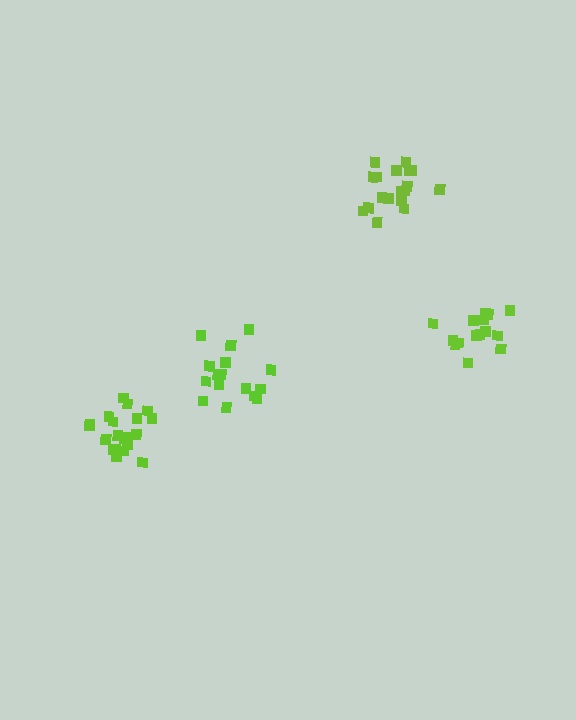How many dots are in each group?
Group 1: 16 dots, Group 2: 20 dots, Group 3: 15 dots, Group 4: 18 dots (69 total).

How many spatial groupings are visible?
There are 4 spatial groupings.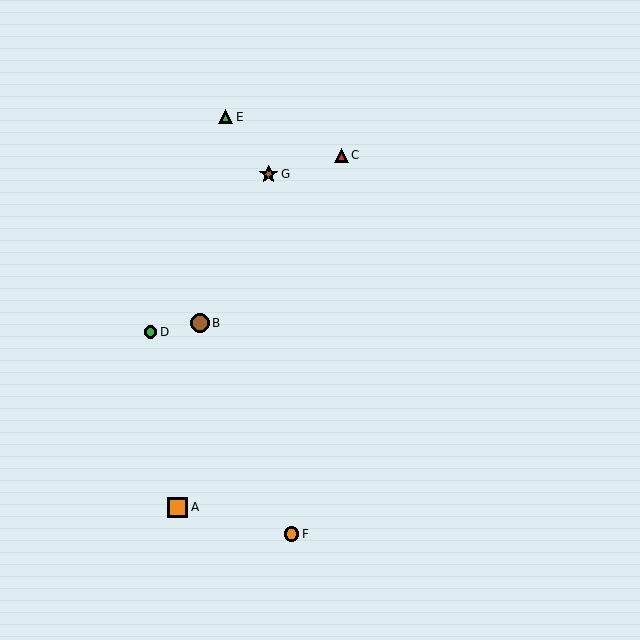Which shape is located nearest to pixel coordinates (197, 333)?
The brown circle (labeled B) at (200, 323) is nearest to that location.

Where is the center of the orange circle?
The center of the orange circle is at (292, 534).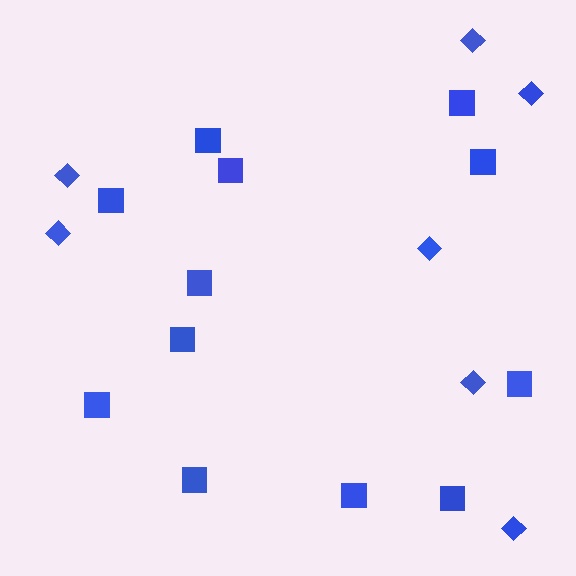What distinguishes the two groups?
There are 2 groups: one group of squares (12) and one group of diamonds (7).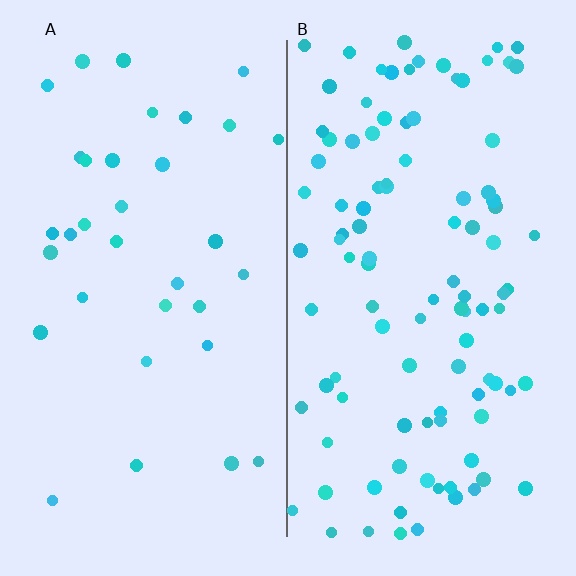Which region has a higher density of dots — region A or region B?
B (the right).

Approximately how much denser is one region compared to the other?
Approximately 3.1× — region B over region A.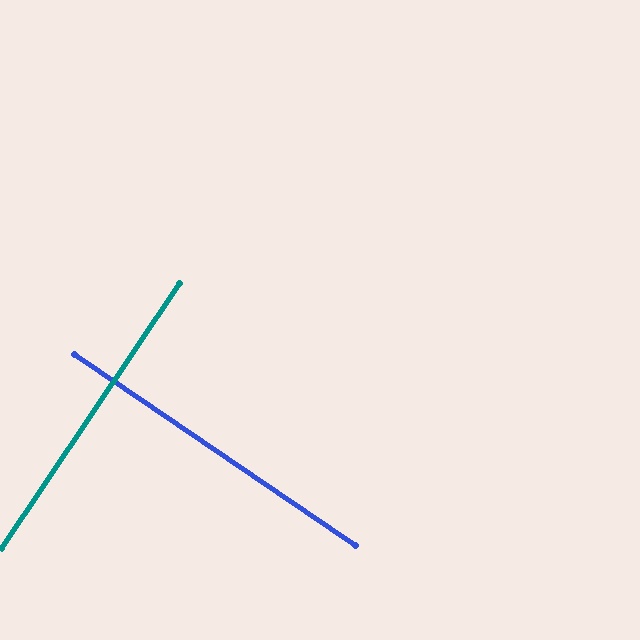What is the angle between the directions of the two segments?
Approximately 90 degrees.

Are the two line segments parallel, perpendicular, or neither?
Perpendicular — they meet at approximately 90°.